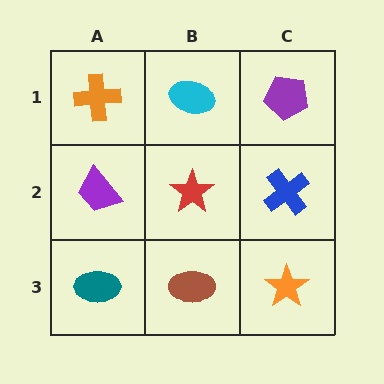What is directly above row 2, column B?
A cyan ellipse.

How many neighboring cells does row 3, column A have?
2.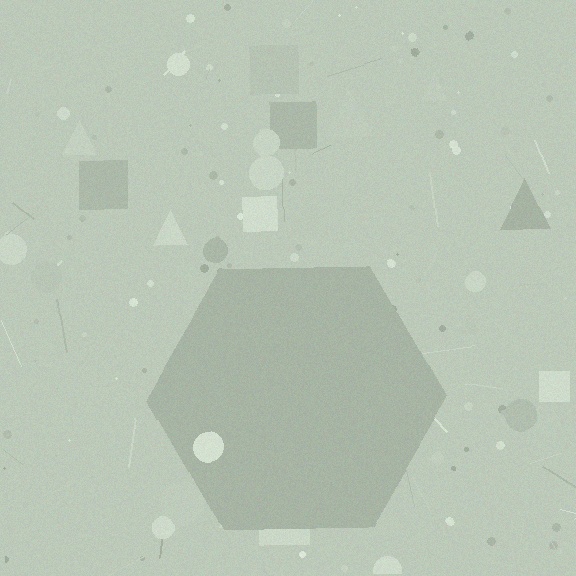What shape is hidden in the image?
A hexagon is hidden in the image.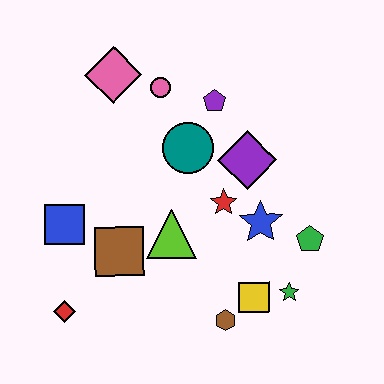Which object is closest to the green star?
The yellow square is closest to the green star.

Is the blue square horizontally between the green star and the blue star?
No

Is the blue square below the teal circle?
Yes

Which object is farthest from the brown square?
The green pentagon is farthest from the brown square.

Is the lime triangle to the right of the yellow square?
No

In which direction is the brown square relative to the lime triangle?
The brown square is to the left of the lime triangle.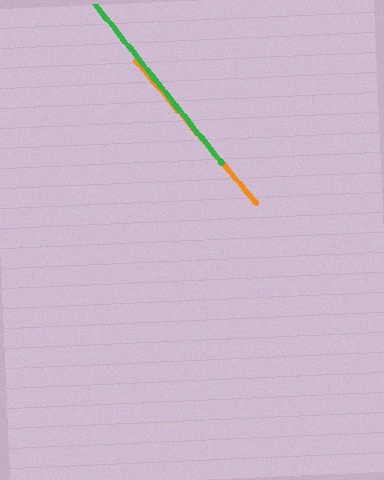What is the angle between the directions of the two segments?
Approximately 2 degrees.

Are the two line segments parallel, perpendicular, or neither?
Parallel — their directions differ by only 1.7°.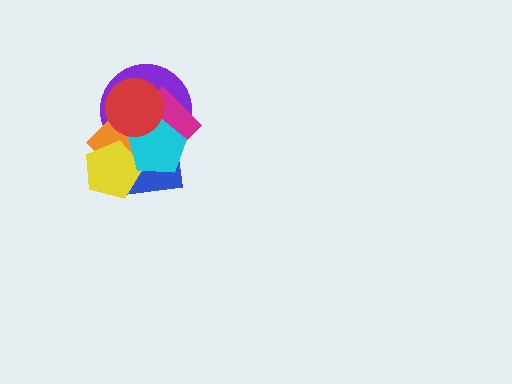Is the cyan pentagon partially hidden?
Yes, it is partially covered by another shape.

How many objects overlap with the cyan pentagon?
6 objects overlap with the cyan pentagon.